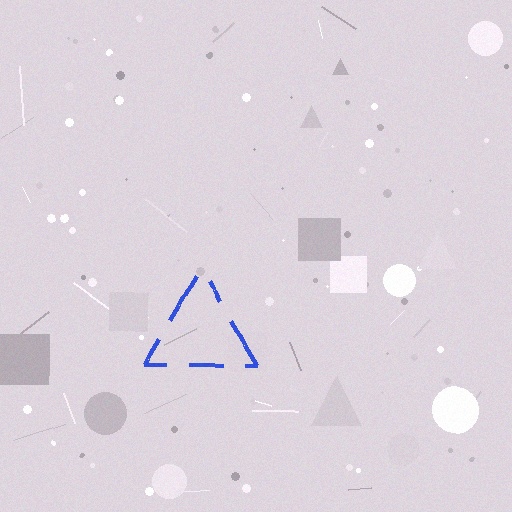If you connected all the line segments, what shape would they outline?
They would outline a triangle.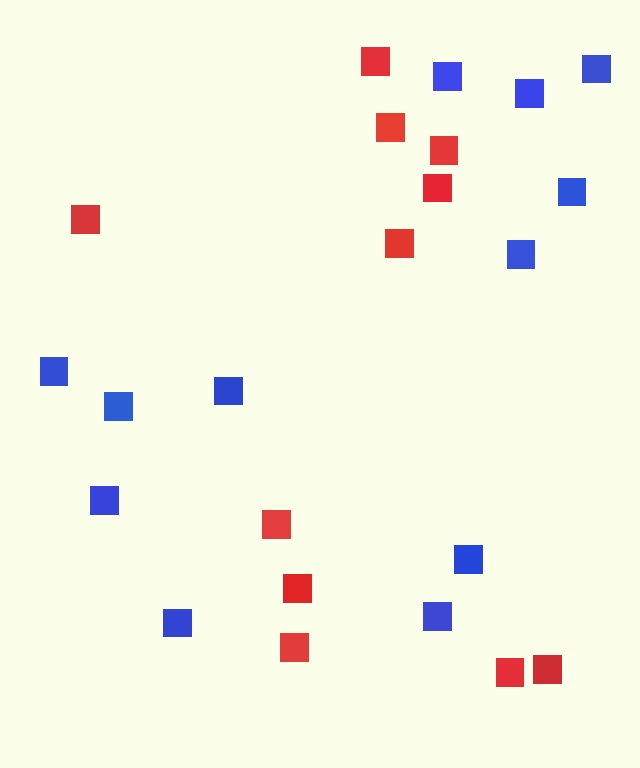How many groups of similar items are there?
There are 2 groups: one group of blue squares (12) and one group of red squares (11).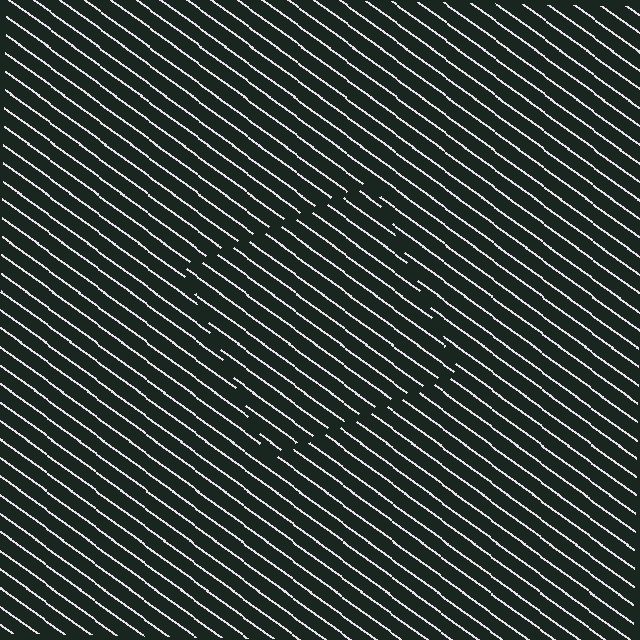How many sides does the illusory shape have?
4 sides — the line-ends trace a square.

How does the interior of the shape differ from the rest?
The interior of the shape contains the same grating, shifted by half a period — the contour is defined by the phase discontinuity where line-ends from the inner and outer gratings abut.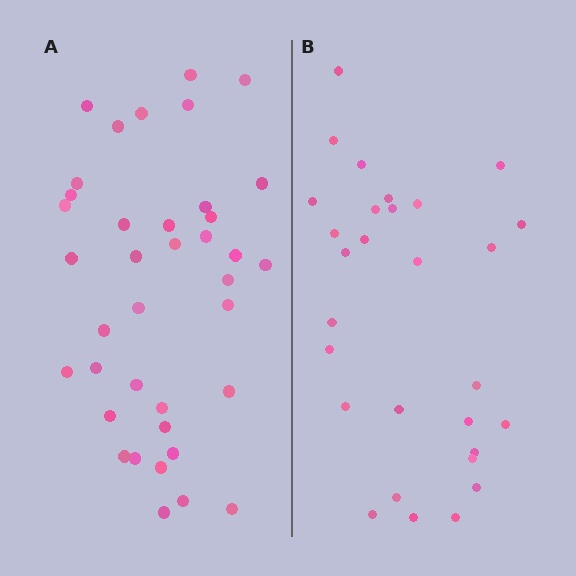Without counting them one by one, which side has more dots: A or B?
Region A (the left region) has more dots.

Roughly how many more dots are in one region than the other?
Region A has roughly 8 or so more dots than region B.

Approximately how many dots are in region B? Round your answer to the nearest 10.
About 30 dots. (The exact count is 29, which rounds to 30.)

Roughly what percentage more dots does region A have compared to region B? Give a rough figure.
About 30% more.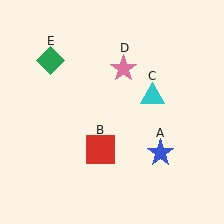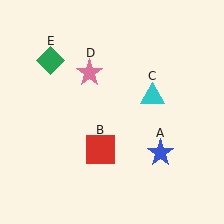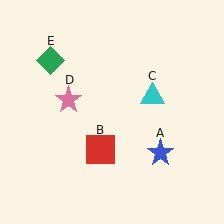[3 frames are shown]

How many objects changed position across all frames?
1 object changed position: pink star (object D).